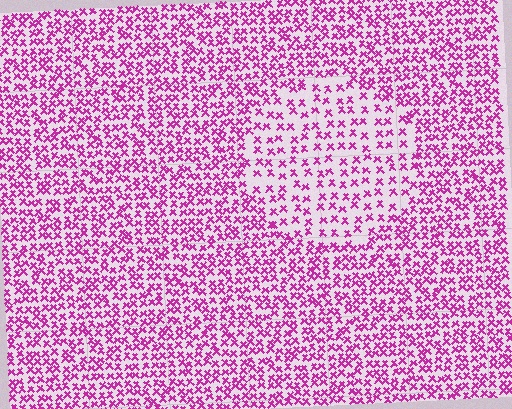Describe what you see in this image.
The image contains small magenta elements arranged at two different densities. A circle-shaped region is visible where the elements are less densely packed than the surrounding area.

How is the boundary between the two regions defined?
The boundary is defined by a change in element density (approximately 1.9x ratio). All elements are the same color, size, and shape.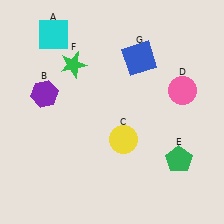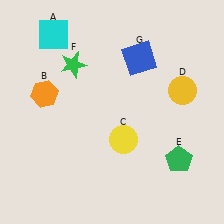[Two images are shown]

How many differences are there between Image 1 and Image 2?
There are 2 differences between the two images.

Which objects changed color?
B changed from purple to orange. D changed from pink to yellow.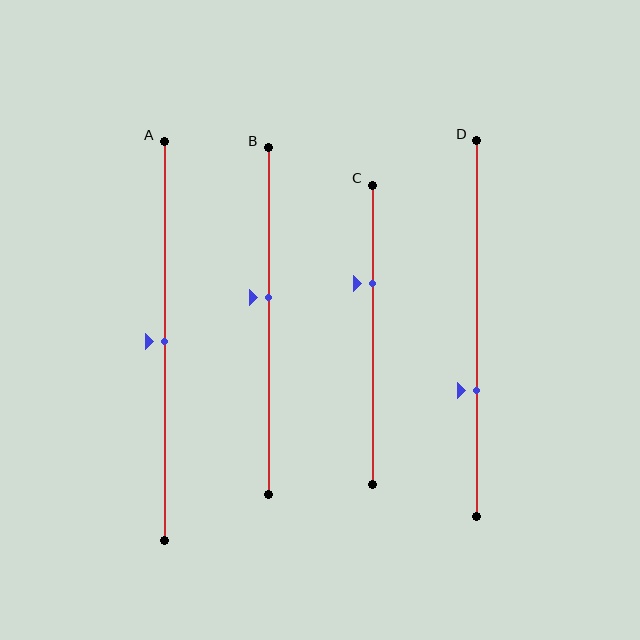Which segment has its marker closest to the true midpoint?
Segment A has its marker closest to the true midpoint.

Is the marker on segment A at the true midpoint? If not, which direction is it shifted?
Yes, the marker on segment A is at the true midpoint.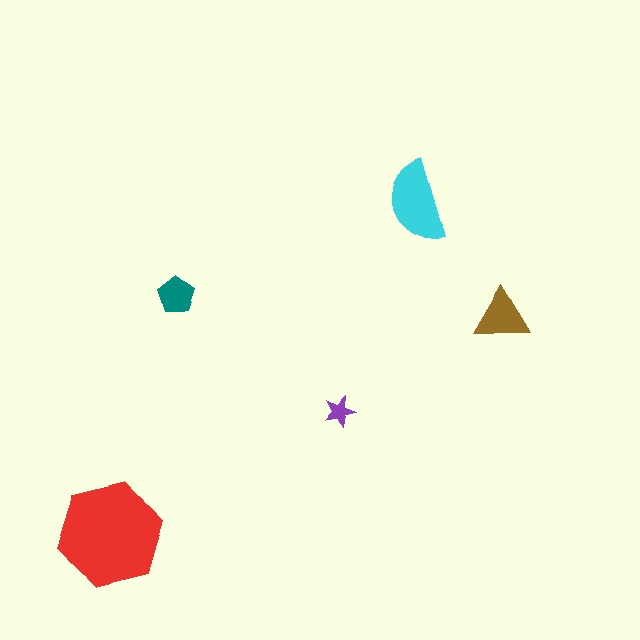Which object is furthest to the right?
The brown triangle is rightmost.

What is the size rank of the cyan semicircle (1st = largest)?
2nd.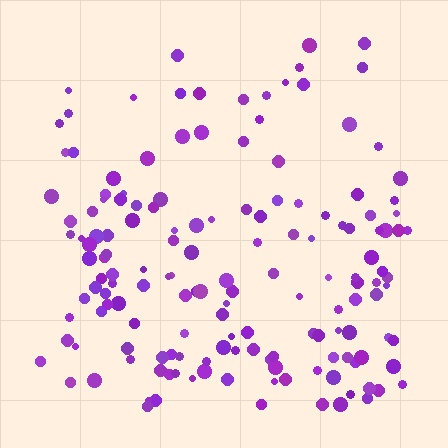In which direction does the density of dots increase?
From top to bottom, with the bottom side densest.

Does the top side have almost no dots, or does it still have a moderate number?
Still a moderate number, just noticeably fewer than the bottom.